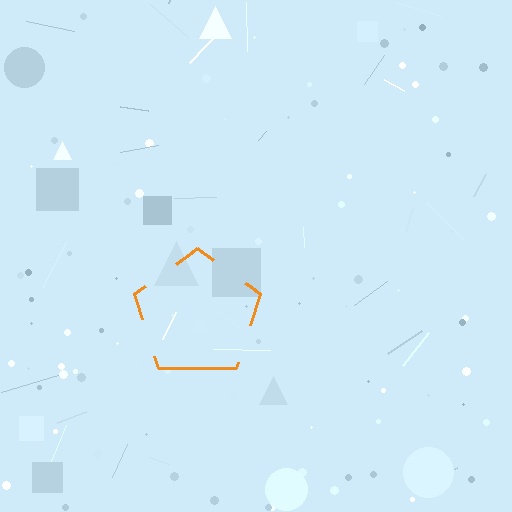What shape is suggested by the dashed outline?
The dashed outline suggests a pentagon.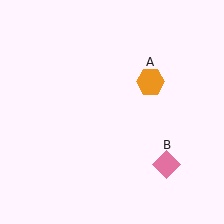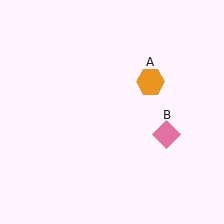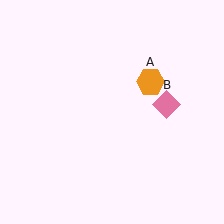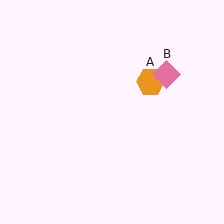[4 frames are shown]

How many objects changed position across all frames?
1 object changed position: pink diamond (object B).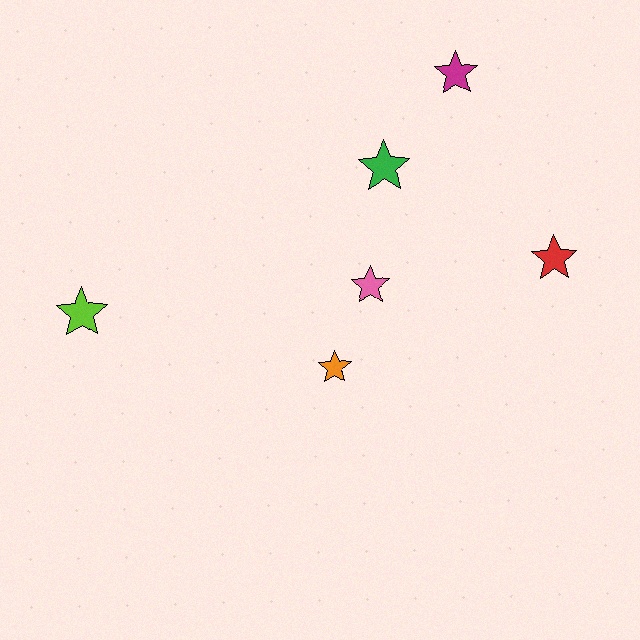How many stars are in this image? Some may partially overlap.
There are 6 stars.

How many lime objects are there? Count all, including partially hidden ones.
There is 1 lime object.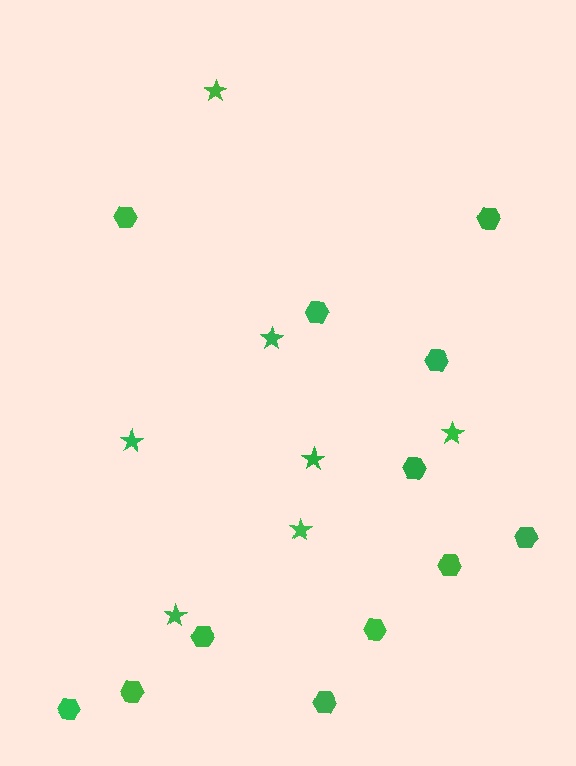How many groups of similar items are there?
There are 2 groups: one group of stars (7) and one group of hexagons (12).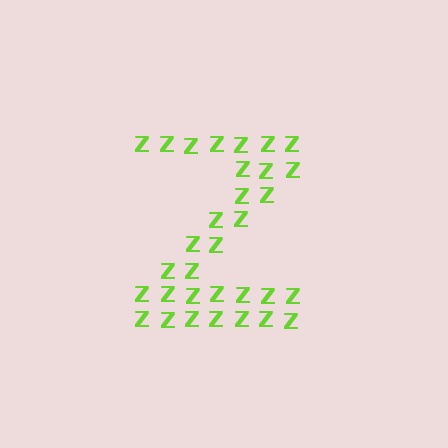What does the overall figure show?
The overall figure shows the letter Z.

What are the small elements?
The small elements are letter Z's.